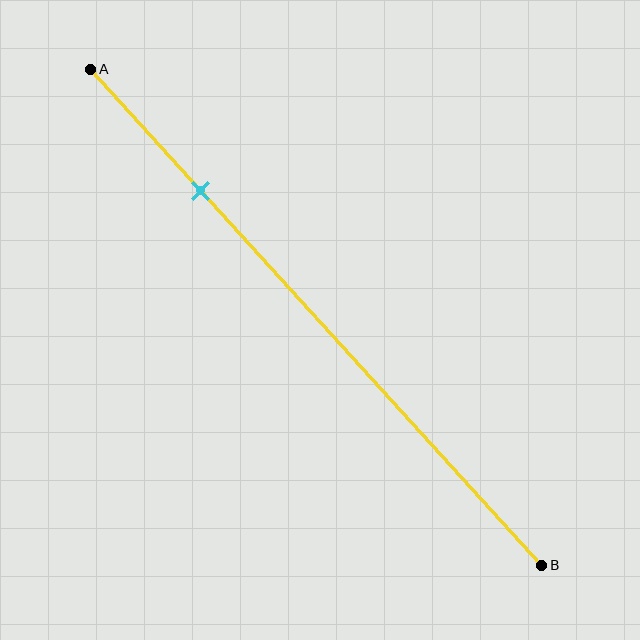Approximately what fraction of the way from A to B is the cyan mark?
The cyan mark is approximately 25% of the way from A to B.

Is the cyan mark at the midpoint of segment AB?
No, the mark is at about 25% from A, not at the 50% midpoint.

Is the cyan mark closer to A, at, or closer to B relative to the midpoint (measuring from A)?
The cyan mark is closer to point A than the midpoint of segment AB.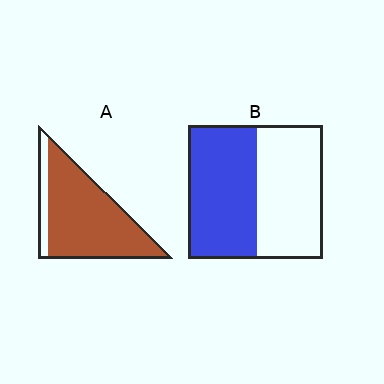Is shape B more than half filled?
Roughly half.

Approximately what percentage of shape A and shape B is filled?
A is approximately 85% and B is approximately 50%.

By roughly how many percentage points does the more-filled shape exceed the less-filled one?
By roughly 35 percentage points (A over B).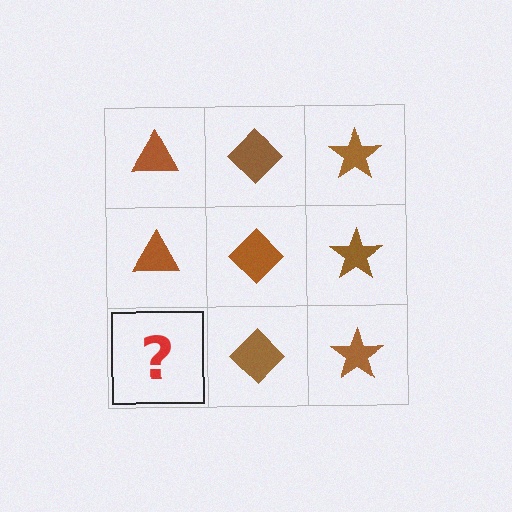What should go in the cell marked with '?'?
The missing cell should contain a brown triangle.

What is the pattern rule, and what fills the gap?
The rule is that each column has a consistent shape. The gap should be filled with a brown triangle.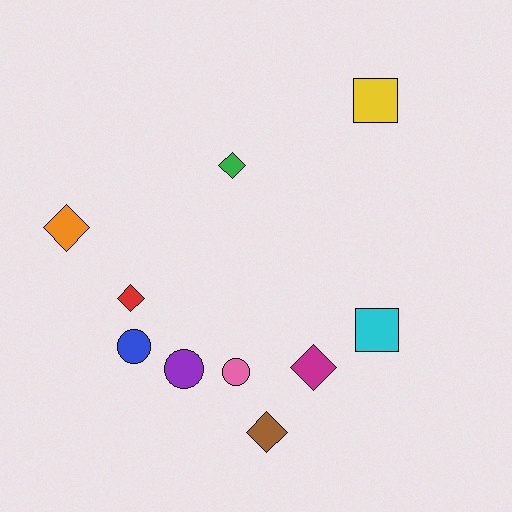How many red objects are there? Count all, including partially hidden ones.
There is 1 red object.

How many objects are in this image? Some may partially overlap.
There are 10 objects.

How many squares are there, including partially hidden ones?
There are 2 squares.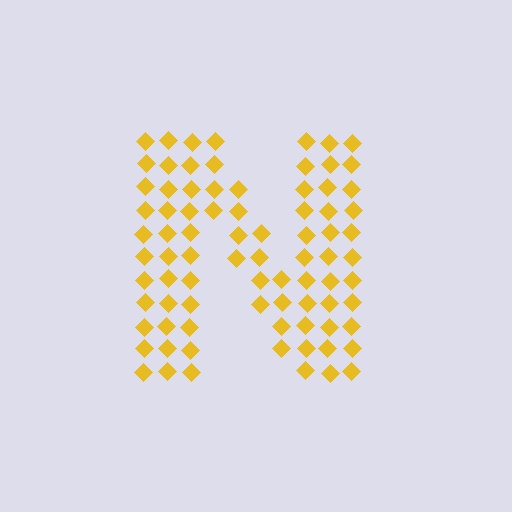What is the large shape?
The large shape is the letter N.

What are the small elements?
The small elements are diamonds.